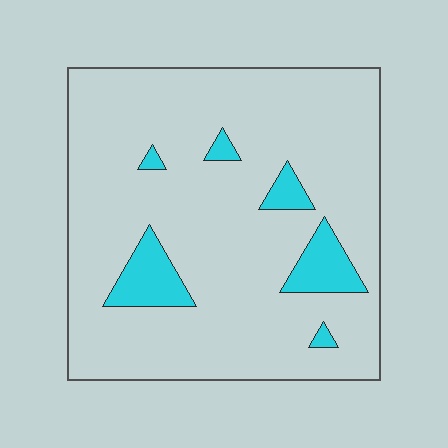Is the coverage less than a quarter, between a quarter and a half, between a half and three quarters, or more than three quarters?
Less than a quarter.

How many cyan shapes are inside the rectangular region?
6.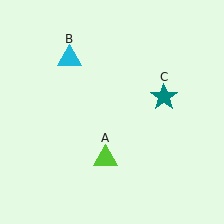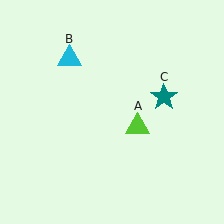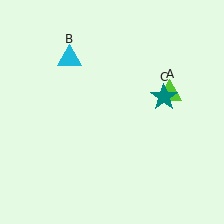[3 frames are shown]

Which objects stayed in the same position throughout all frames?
Cyan triangle (object B) and teal star (object C) remained stationary.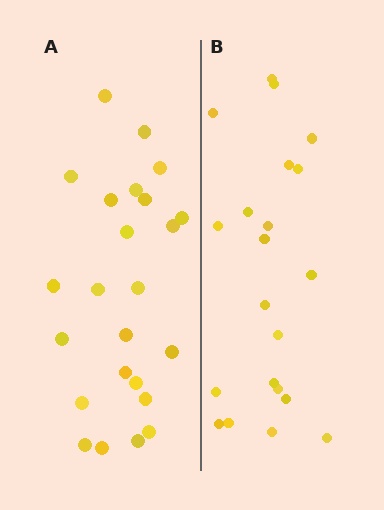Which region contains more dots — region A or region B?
Region A (the left region) has more dots.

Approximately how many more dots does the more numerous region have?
Region A has just a few more — roughly 2 or 3 more dots than region B.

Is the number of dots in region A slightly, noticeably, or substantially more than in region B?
Region A has only slightly more — the two regions are fairly close. The ratio is roughly 1.1 to 1.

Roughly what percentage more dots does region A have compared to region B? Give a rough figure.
About 15% more.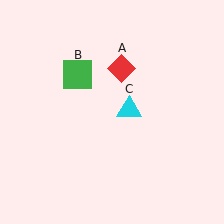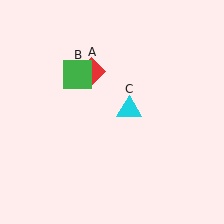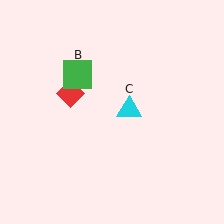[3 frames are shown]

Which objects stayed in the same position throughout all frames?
Green square (object B) and cyan triangle (object C) remained stationary.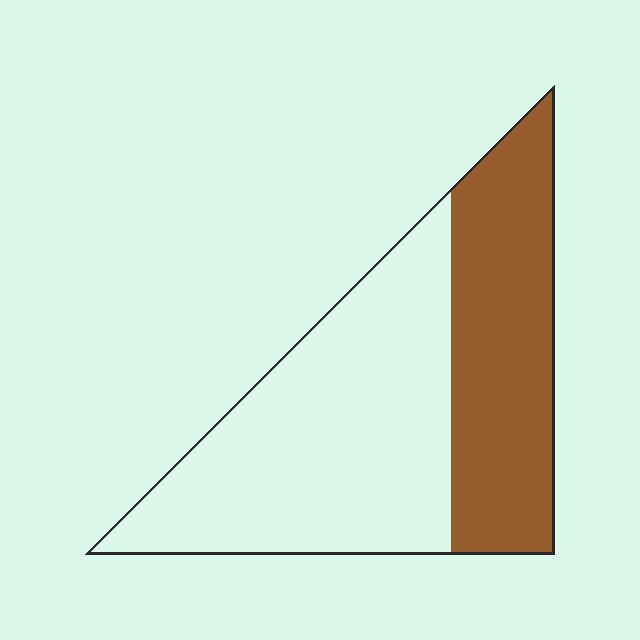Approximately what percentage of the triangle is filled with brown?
Approximately 40%.